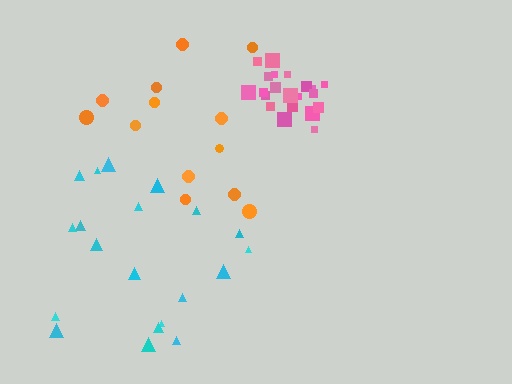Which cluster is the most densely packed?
Pink.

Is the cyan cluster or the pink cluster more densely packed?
Pink.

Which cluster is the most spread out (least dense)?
Orange.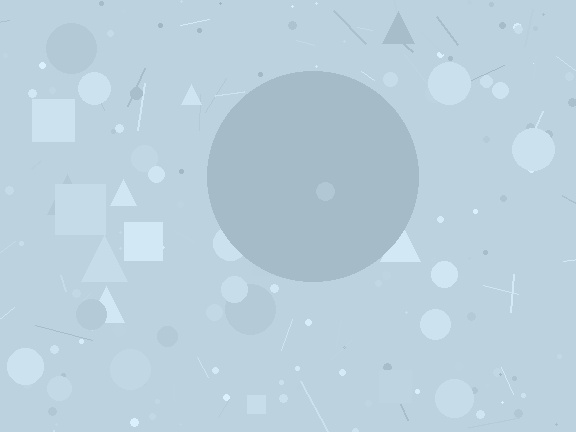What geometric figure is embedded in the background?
A circle is embedded in the background.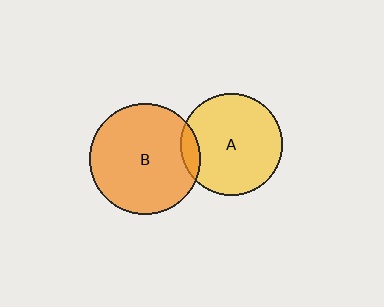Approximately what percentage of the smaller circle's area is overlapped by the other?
Approximately 10%.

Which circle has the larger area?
Circle B (orange).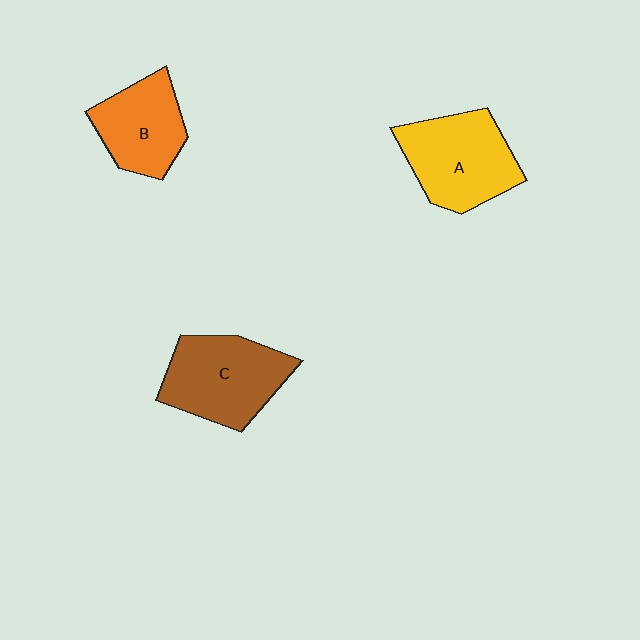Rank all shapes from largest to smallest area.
From largest to smallest: C (brown), A (yellow), B (orange).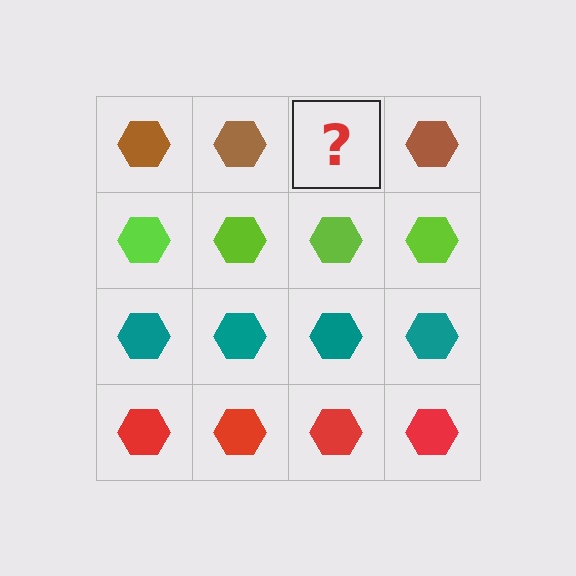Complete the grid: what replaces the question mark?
The question mark should be replaced with a brown hexagon.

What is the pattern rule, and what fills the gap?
The rule is that each row has a consistent color. The gap should be filled with a brown hexagon.